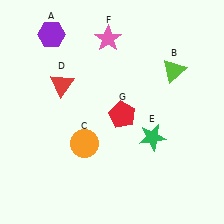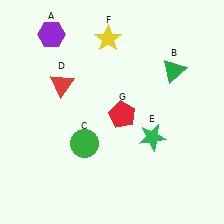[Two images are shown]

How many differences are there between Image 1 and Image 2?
There are 3 differences between the two images.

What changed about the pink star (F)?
In Image 1, F is pink. In Image 2, it changed to yellow.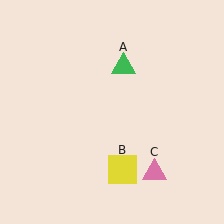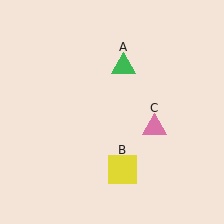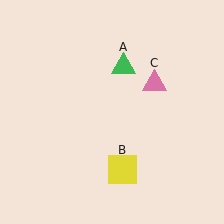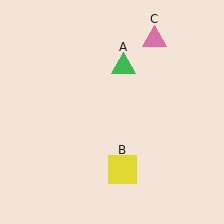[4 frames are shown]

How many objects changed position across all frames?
1 object changed position: pink triangle (object C).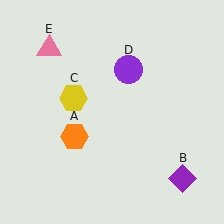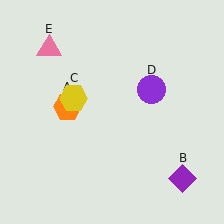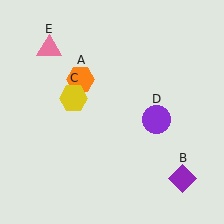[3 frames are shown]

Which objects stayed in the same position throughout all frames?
Purple diamond (object B) and yellow hexagon (object C) and pink triangle (object E) remained stationary.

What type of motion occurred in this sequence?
The orange hexagon (object A), purple circle (object D) rotated clockwise around the center of the scene.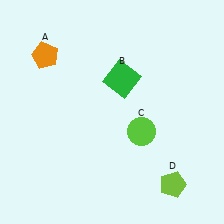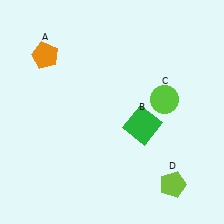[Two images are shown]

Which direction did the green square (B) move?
The green square (B) moved down.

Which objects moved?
The objects that moved are: the green square (B), the lime circle (C).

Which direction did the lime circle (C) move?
The lime circle (C) moved up.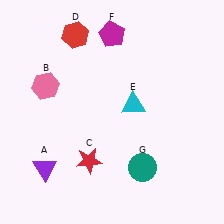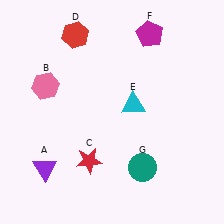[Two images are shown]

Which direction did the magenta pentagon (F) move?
The magenta pentagon (F) moved right.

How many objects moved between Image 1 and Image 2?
1 object moved between the two images.